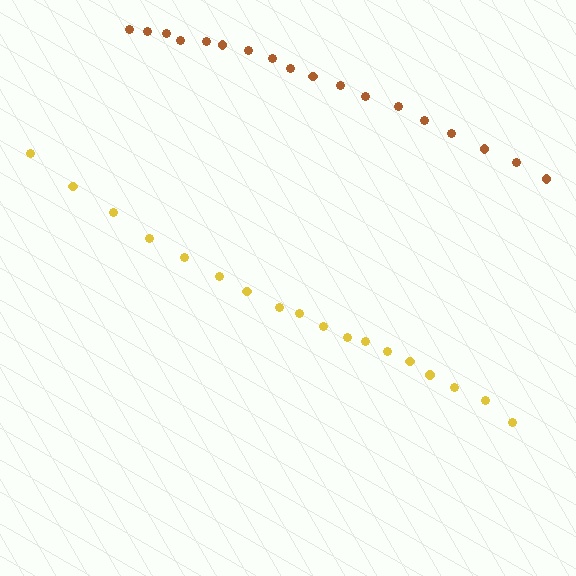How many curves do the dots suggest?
There are 2 distinct paths.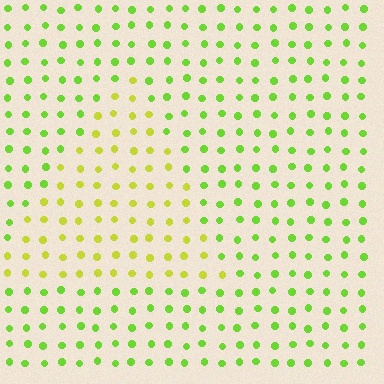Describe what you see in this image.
The image is filled with small lime elements in a uniform arrangement. A triangle-shaped region is visible where the elements are tinted to a slightly different hue, forming a subtle color boundary.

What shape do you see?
I see a triangle.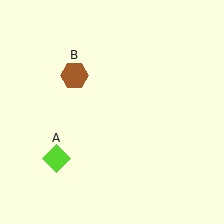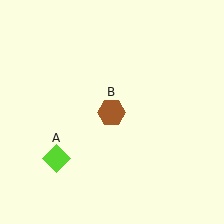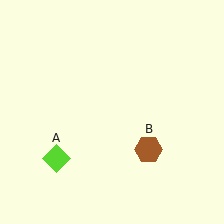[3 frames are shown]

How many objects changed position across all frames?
1 object changed position: brown hexagon (object B).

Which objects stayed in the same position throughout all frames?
Lime diamond (object A) remained stationary.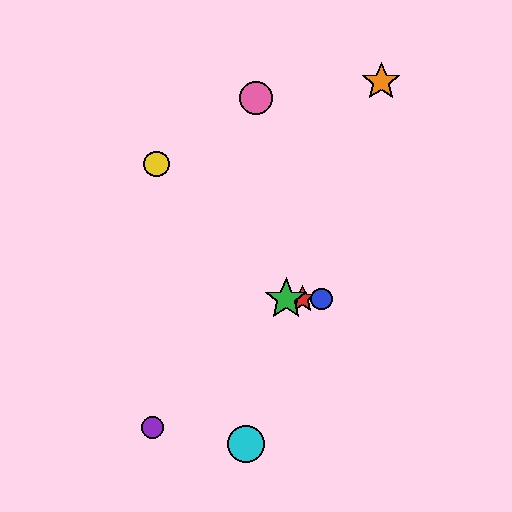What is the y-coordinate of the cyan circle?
The cyan circle is at y≈444.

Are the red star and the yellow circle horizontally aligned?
No, the red star is at y≈299 and the yellow circle is at y≈164.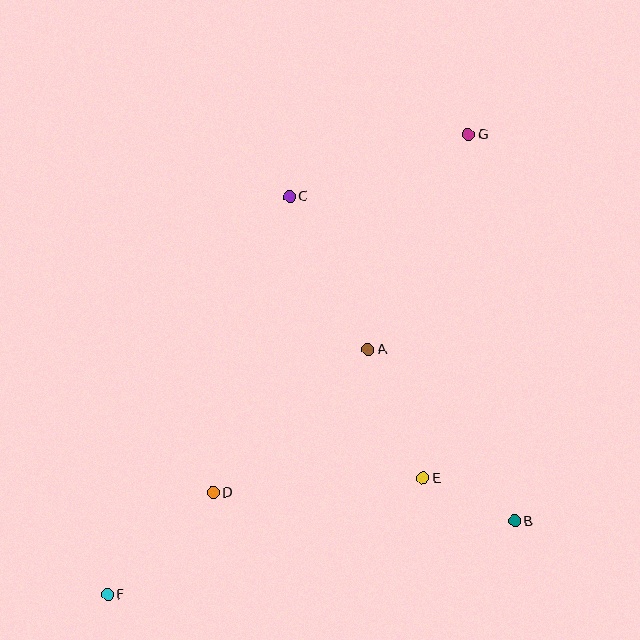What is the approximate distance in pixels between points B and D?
The distance between B and D is approximately 303 pixels.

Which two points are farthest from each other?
Points F and G are farthest from each other.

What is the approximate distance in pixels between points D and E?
The distance between D and E is approximately 211 pixels.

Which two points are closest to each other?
Points B and E are closest to each other.